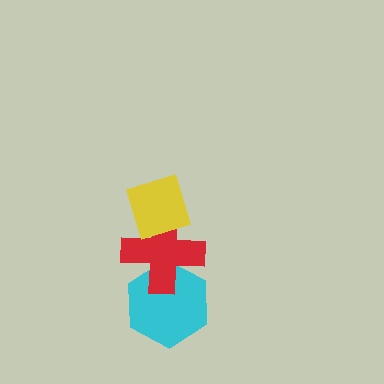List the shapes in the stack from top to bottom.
From top to bottom: the yellow diamond, the red cross, the cyan hexagon.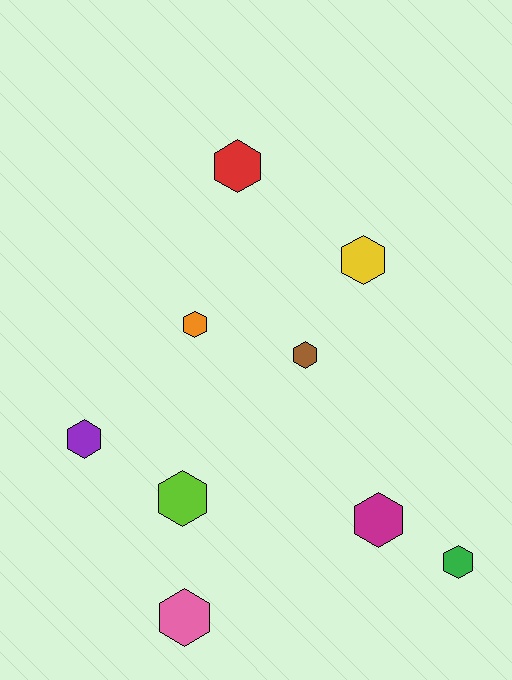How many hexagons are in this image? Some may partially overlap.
There are 9 hexagons.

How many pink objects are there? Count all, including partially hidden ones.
There is 1 pink object.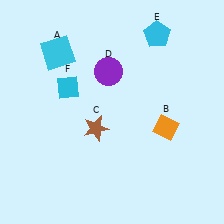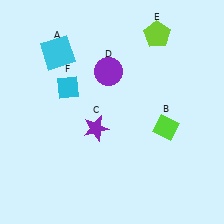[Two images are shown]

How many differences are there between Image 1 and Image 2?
There are 3 differences between the two images.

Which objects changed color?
B changed from orange to lime. C changed from brown to purple. E changed from cyan to lime.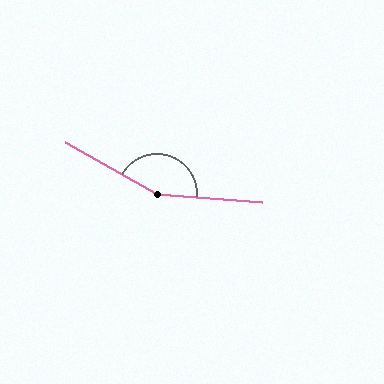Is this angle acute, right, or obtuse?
It is obtuse.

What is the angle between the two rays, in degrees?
Approximately 155 degrees.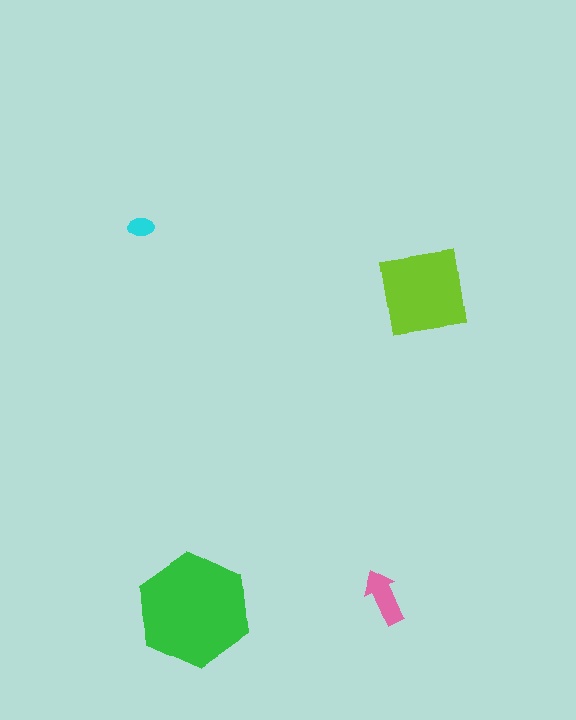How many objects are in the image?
There are 4 objects in the image.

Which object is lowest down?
The green hexagon is bottommost.